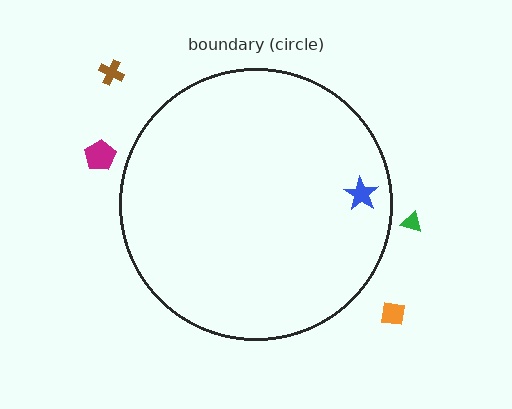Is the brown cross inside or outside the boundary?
Outside.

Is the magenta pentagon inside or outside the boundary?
Outside.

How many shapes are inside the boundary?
1 inside, 4 outside.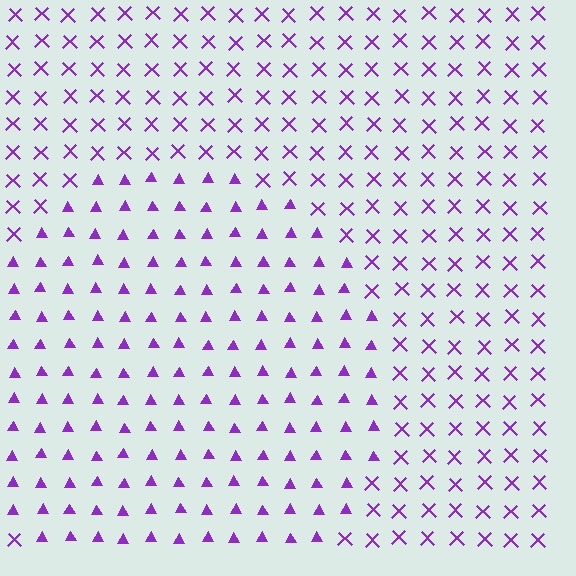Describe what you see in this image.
The image is filled with small purple elements arranged in a uniform grid. A circle-shaped region contains triangles, while the surrounding area contains X marks. The boundary is defined purely by the change in element shape.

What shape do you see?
I see a circle.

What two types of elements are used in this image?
The image uses triangles inside the circle region and X marks outside it.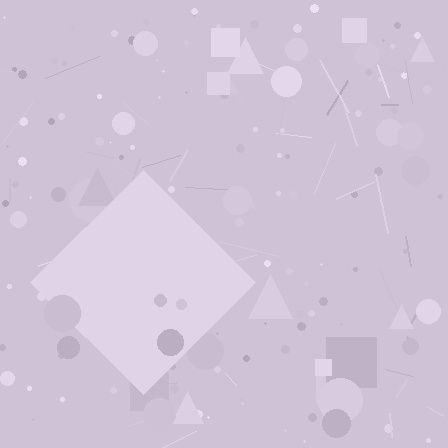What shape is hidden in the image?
A diamond is hidden in the image.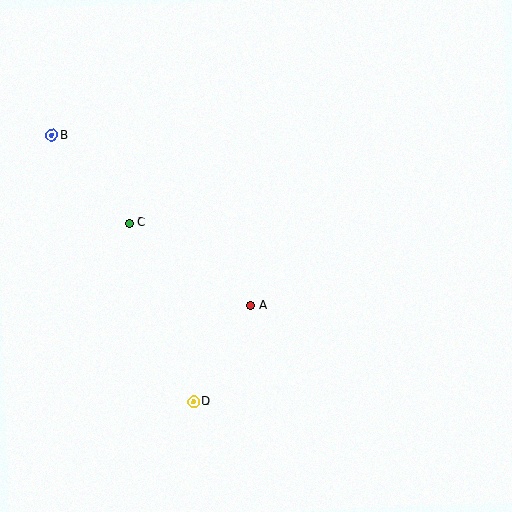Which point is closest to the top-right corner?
Point A is closest to the top-right corner.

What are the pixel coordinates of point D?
Point D is at (194, 402).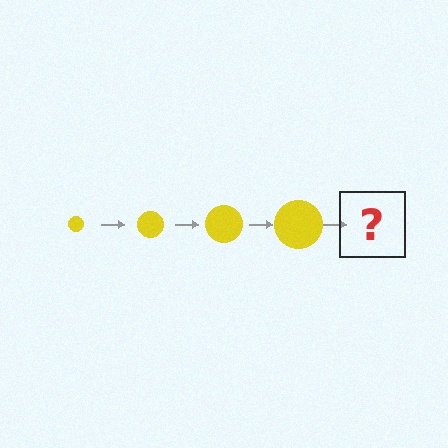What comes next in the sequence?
The next element should be a yellow circle, larger than the previous one.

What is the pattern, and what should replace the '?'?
The pattern is that the circle gets progressively larger each step. The '?' should be a yellow circle, larger than the previous one.